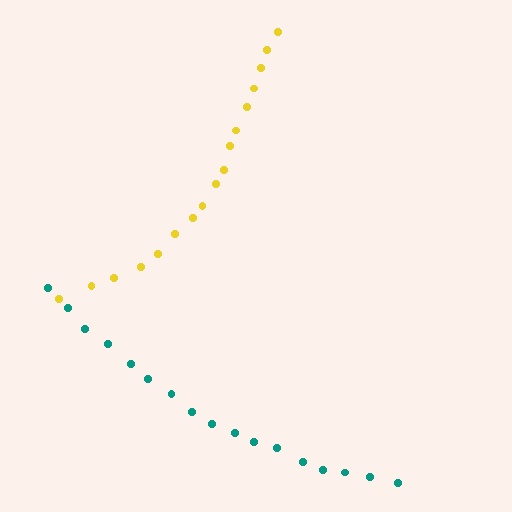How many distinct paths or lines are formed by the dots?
There are 2 distinct paths.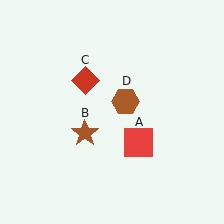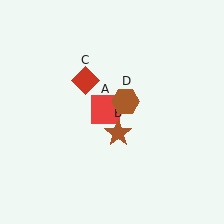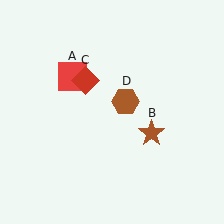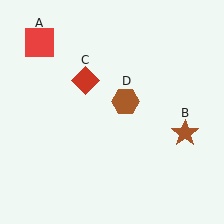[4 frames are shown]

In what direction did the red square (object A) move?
The red square (object A) moved up and to the left.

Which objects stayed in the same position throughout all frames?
Red diamond (object C) and brown hexagon (object D) remained stationary.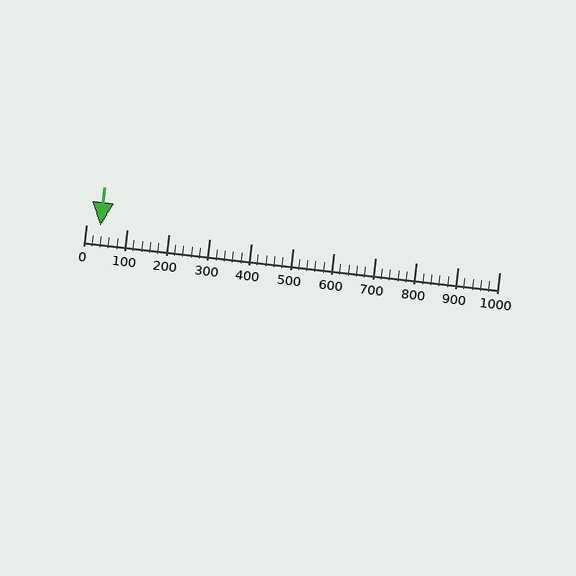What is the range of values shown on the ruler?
The ruler shows values from 0 to 1000.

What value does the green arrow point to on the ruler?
The green arrow points to approximately 36.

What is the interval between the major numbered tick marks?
The major tick marks are spaced 100 units apart.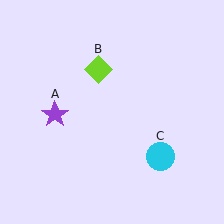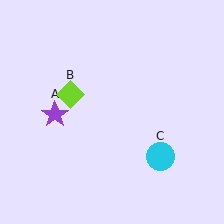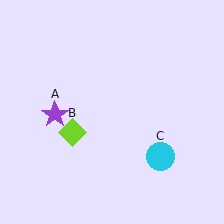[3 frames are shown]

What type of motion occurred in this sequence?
The lime diamond (object B) rotated counterclockwise around the center of the scene.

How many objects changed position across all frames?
1 object changed position: lime diamond (object B).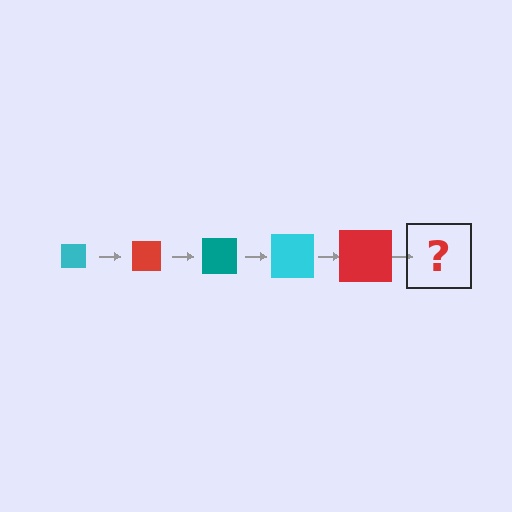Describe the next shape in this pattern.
It should be a teal square, larger than the previous one.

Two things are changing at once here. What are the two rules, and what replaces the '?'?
The two rules are that the square grows larger each step and the color cycles through cyan, red, and teal. The '?' should be a teal square, larger than the previous one.